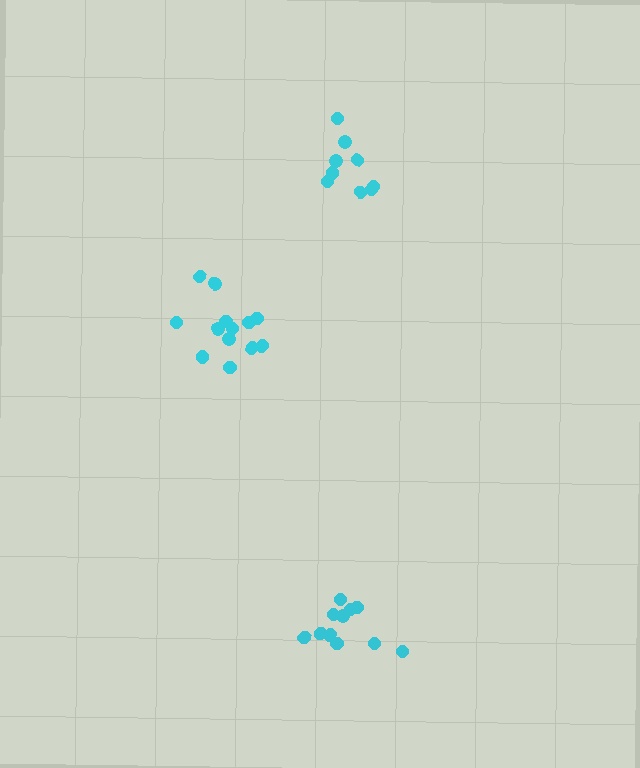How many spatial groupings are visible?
There are 3 spatial groupings.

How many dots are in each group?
Group 1: 9 dots, Group 2: 11 dots, Group 3: 13 dots (33 total).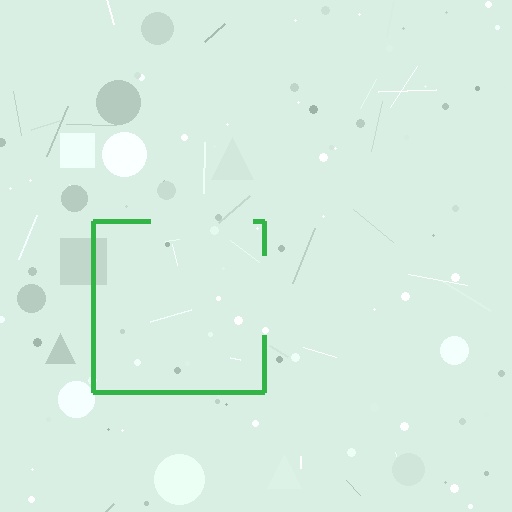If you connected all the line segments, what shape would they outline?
They would outline a square.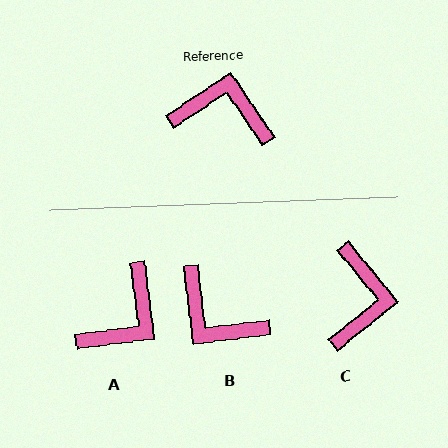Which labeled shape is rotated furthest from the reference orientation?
B, about 153 degrees away.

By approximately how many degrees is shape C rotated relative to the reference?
Approximately 85 degrees clockwise.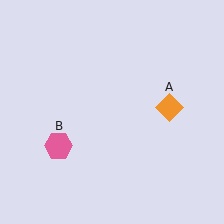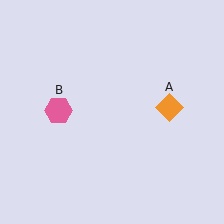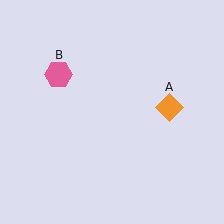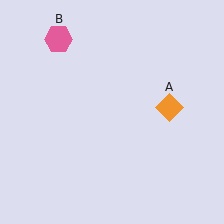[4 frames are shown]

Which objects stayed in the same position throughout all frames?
Orange diamond (object A) remained stationary.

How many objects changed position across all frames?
1 object changed position: pink hexagon (object B).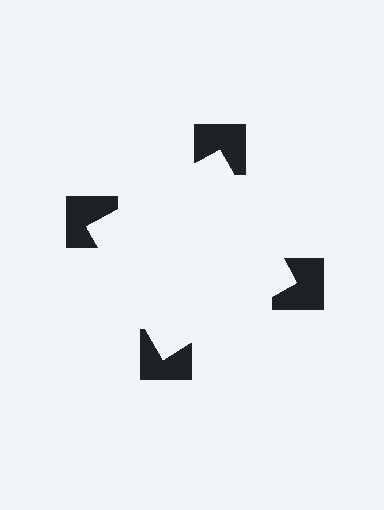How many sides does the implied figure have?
4 sides.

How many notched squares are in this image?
There are 4 — one at each vertex of the illusory square.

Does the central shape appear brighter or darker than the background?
It typically appears slightly brighter than the background, even though no actual brightness change is drawn.